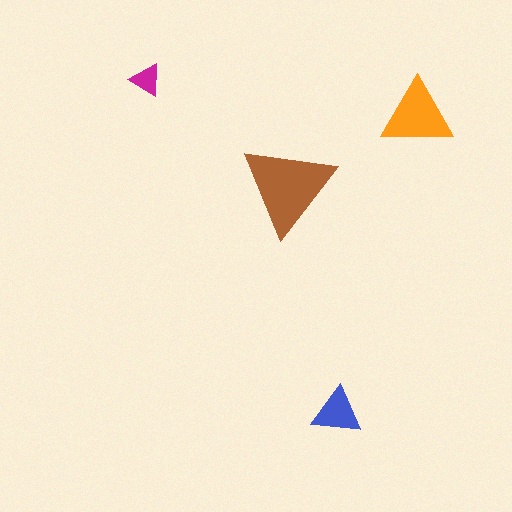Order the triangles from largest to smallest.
the brown one, the orange one, the blue one, the magenta one.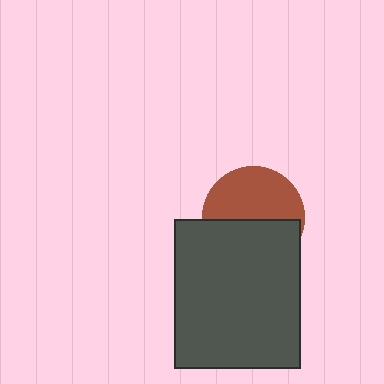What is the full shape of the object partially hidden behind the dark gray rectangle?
The partially hidden object is a brown circle.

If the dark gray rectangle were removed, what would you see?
You would see the complete brown circle.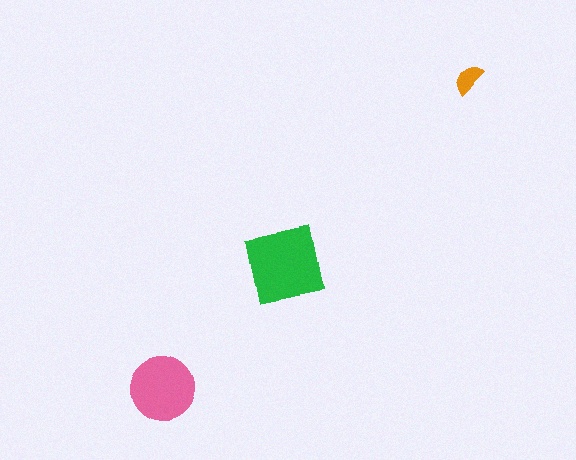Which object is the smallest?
The orange semicircle.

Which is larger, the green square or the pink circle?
The green square.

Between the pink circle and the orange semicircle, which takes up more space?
The pink circle.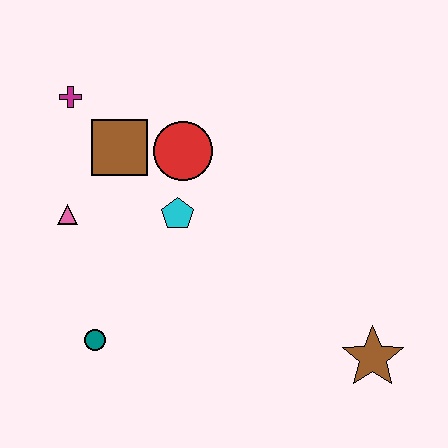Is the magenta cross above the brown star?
Yes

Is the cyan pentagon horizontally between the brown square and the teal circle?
No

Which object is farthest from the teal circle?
The brown star is farthest from the teal circle.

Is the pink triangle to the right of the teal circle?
No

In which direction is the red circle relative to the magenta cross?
The red circle is to the right of the magenta cross.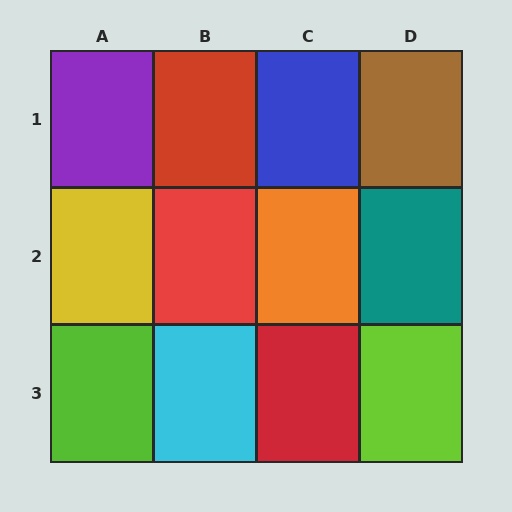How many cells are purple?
1 cell is purple.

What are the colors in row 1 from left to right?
Purple, red, blue, brown.